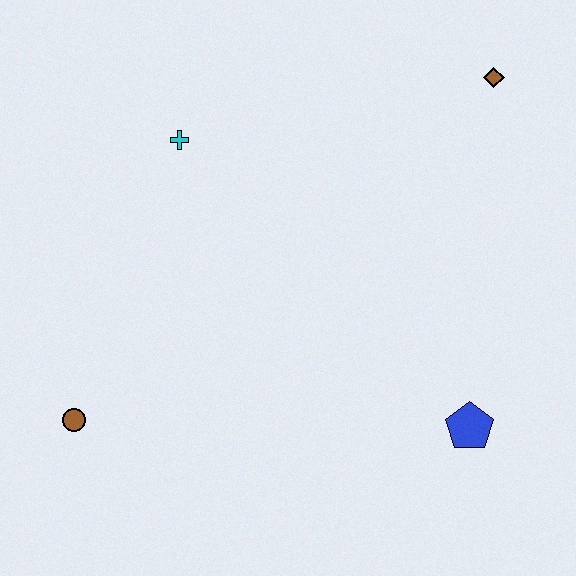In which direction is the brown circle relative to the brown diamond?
The brown circle is to the left of the brown diamond.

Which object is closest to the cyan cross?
The brown circle is closest to the cyan cross.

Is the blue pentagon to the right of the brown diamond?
No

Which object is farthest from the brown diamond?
The brown circle is farthest from the brown diamond.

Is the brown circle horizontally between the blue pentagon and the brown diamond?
No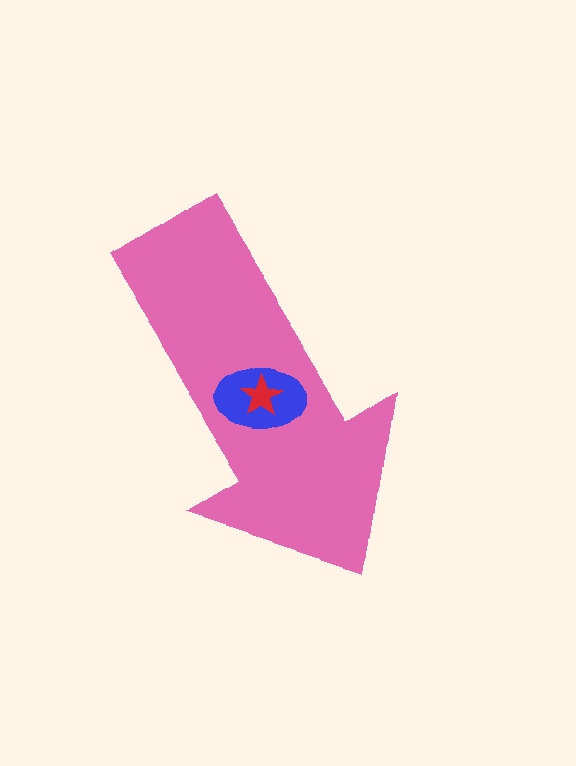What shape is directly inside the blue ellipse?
The red star.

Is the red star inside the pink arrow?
Yes.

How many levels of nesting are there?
3.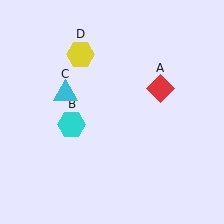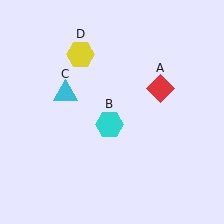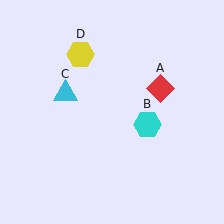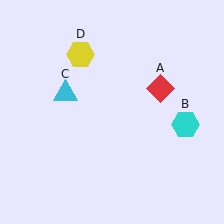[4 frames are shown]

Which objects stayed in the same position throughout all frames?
Red diamond (object A) and cyan triangle (object C) and yellow hexagon (object D) remained stationary.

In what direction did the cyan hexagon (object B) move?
The cyan hexagon (object B) moved right.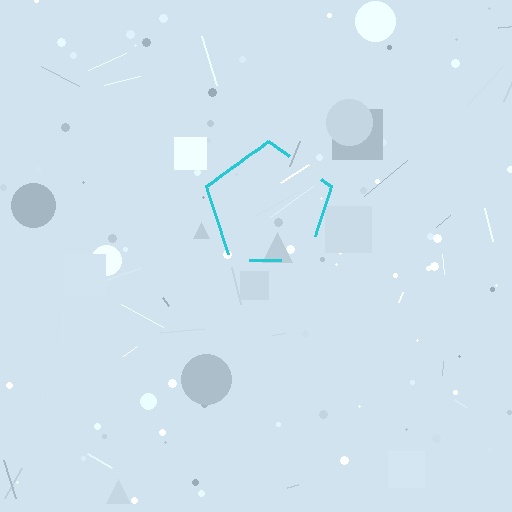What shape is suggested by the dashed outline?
The dashed outline suggests a pentagon.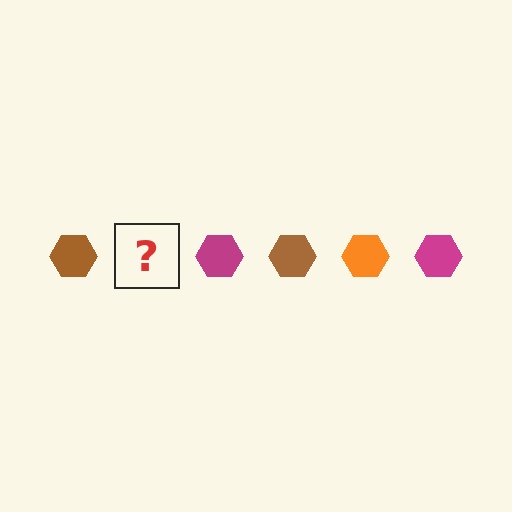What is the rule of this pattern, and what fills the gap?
The rule is that the pattern cycles through brown, orange, magenta hexagons. The gap should be filled with an orange hexagon.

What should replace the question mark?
The question mark should be replaced with an orange hexagon.